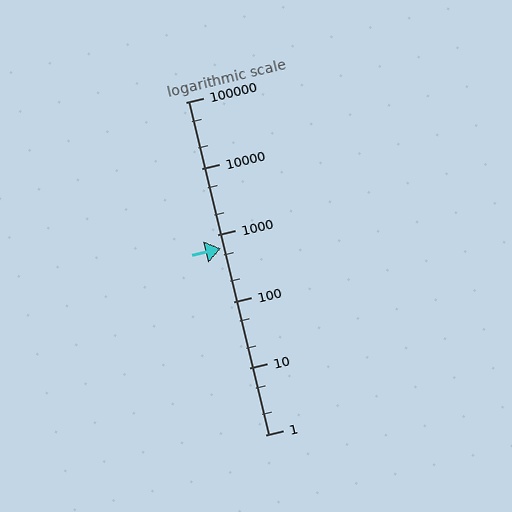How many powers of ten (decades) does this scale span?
The scale spans 5 decades, from 1 to 100000.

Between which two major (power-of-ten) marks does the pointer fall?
The pointer is between 100 and 1000.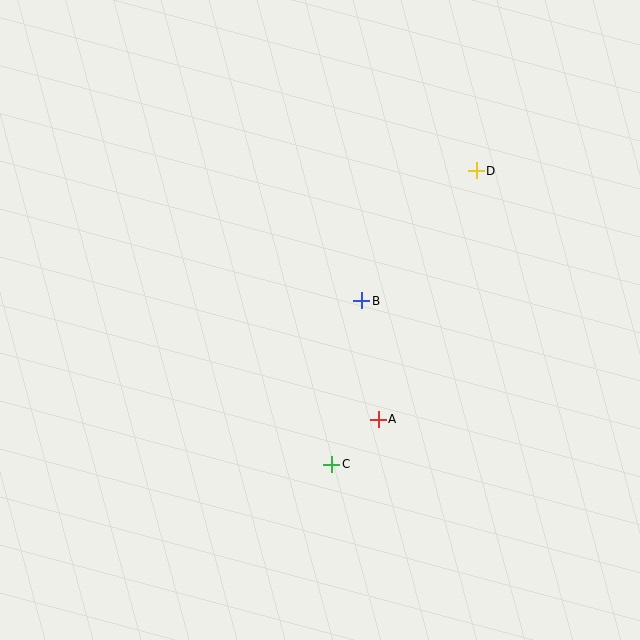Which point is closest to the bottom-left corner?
Point C is closest to the bottom-left corner.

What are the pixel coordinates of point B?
Point B is at (362, 301).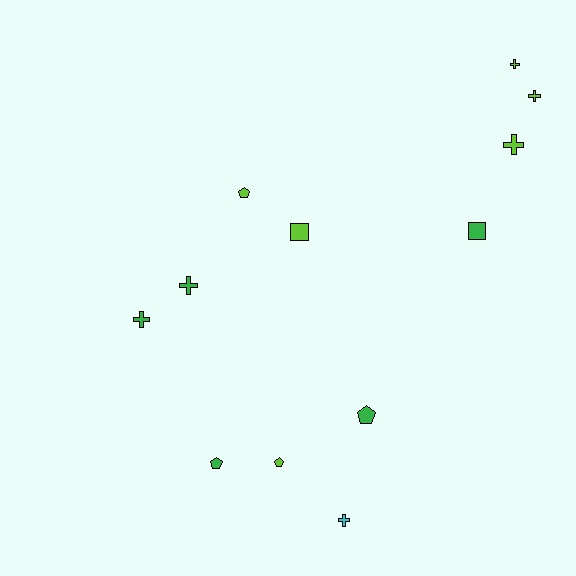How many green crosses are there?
There are 2 green crosses.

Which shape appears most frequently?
Cross, with 6 objects.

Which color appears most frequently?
Lime, with 6 objects.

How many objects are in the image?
There are 12 objects.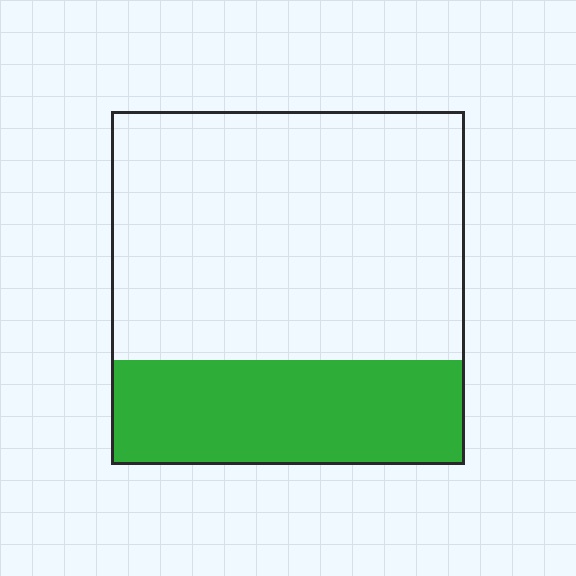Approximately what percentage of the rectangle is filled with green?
Approximately 30%.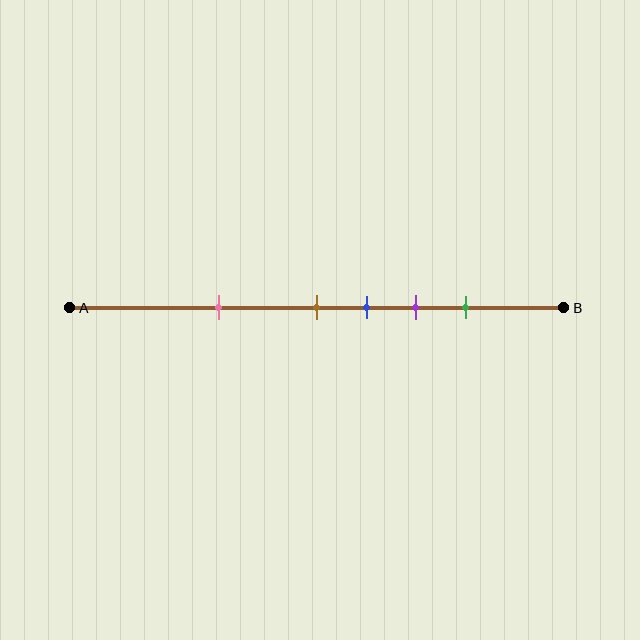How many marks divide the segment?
There are 5 marks dividing the segment.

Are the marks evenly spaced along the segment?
No, the marks are not evenly spaced.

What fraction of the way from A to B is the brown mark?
The brown mark is approximately 50% (0.5) of the way from A to B.